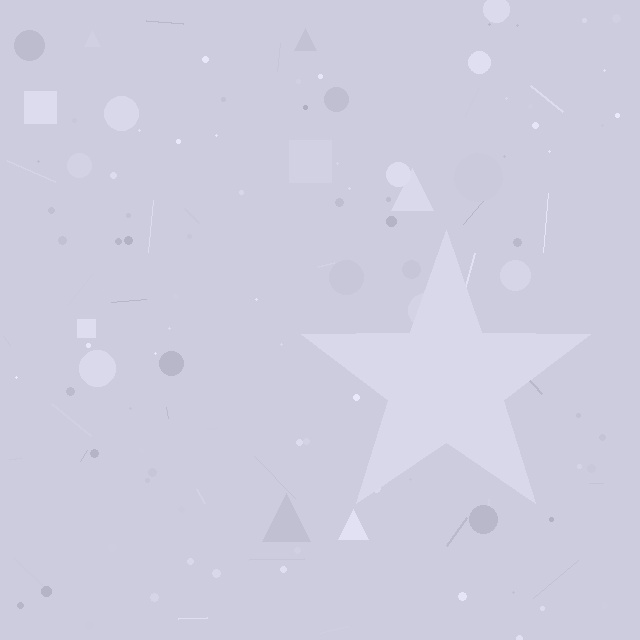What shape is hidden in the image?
A star is hidden in the image.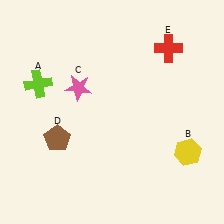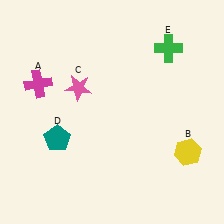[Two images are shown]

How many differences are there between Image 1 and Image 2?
There are 3 differences between the two images.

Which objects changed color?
A changed from lime to magenta. D changed from brown to teal. E changed from red to green.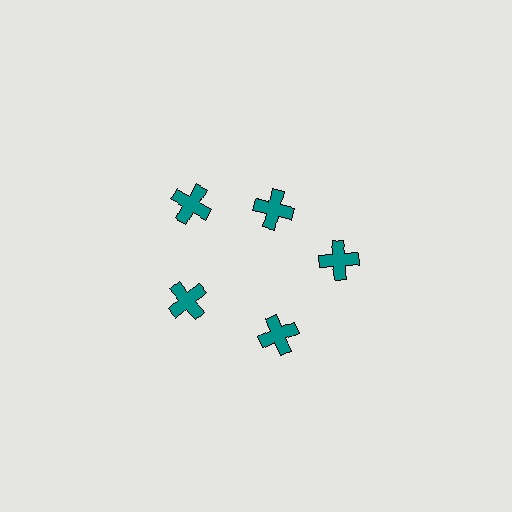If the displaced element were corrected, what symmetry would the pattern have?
It would have 5-fold rotational symmetry — the pattern would map onto itself every 72 degrees.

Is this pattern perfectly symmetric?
No. The 5 teal crosses are arranged in a ring, but one element near the 1 o'clock position is pulled inward toward the center, breaking the 5-fold rotational symmetry.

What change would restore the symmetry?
The symmetry would be restored by moving it outward, back onto the ring so that all 5 crosses sit at equal angles and equal distance from the center.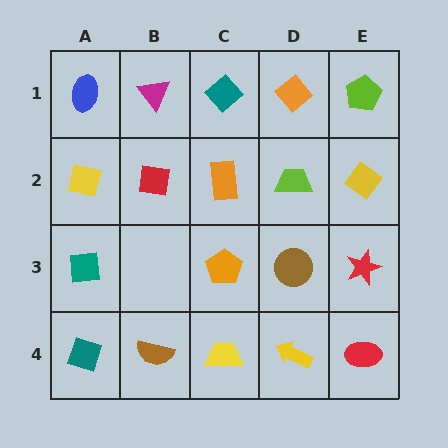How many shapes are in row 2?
5 shapes.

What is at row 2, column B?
A red square.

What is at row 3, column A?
A teal square.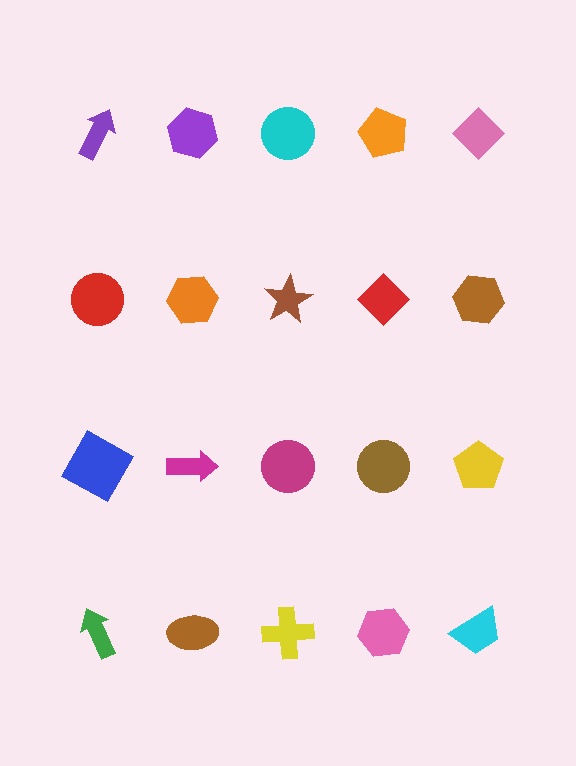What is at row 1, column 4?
An orange pentagon.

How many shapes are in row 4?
5 shapes.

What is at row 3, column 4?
A brown circle.